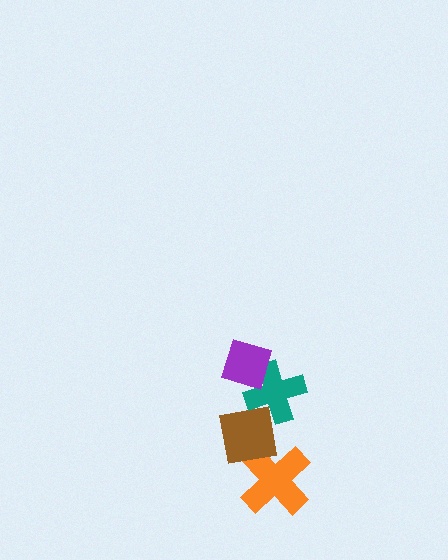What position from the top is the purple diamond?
The purple diamond is 1st from the top.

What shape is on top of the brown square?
The teal cross is on top of the brown square.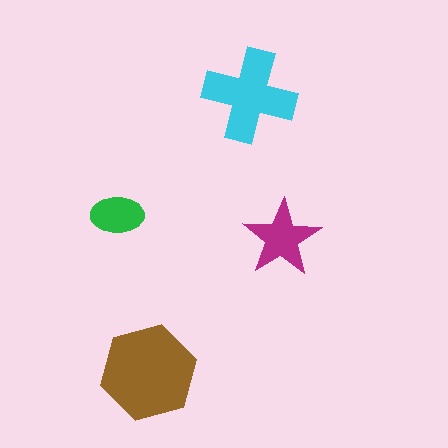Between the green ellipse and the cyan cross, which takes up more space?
The cyan cross.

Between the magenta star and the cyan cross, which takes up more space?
The cyan cross.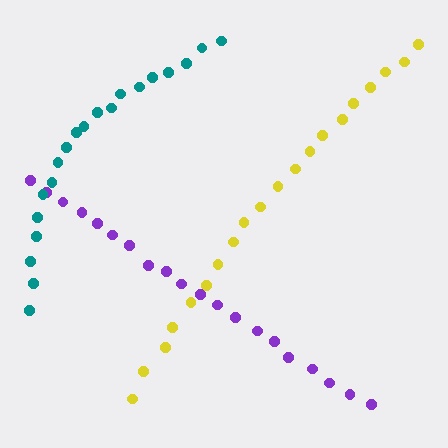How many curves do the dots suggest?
There are 3 distinct paths.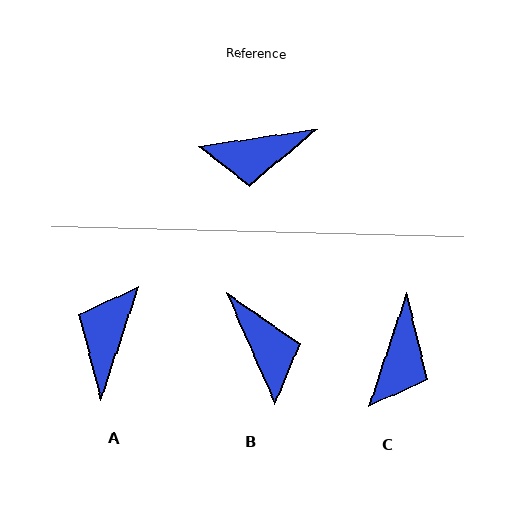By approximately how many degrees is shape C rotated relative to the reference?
Approximately 63 degrees counter-clockwise.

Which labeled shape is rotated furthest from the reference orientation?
A, about 117 degrees away.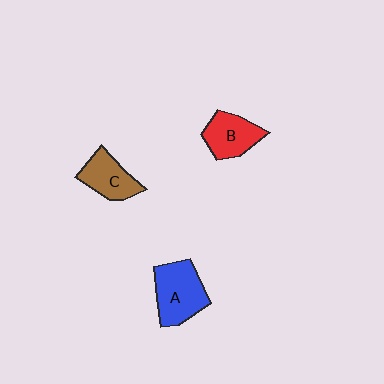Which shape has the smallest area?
Shape C (brown).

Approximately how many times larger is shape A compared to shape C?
Approximately 1.4 times.